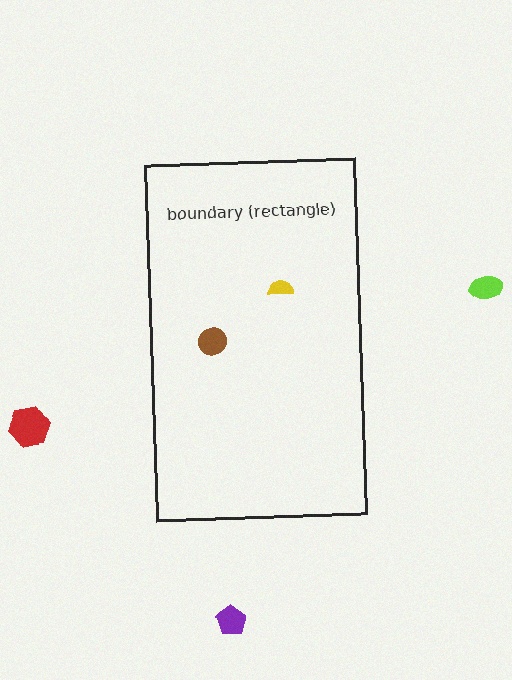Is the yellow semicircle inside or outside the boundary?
Inside.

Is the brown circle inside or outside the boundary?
Inside.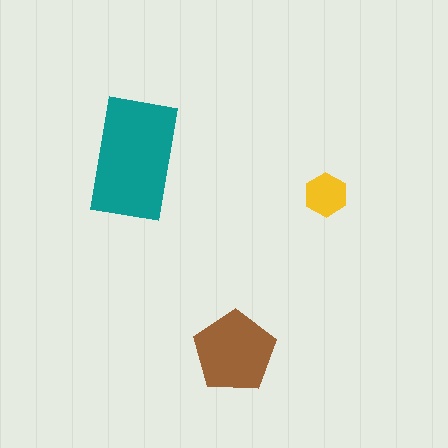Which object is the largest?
The teal rectangle.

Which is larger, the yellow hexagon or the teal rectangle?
The teal rectangle.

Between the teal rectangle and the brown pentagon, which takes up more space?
The teal rectangle.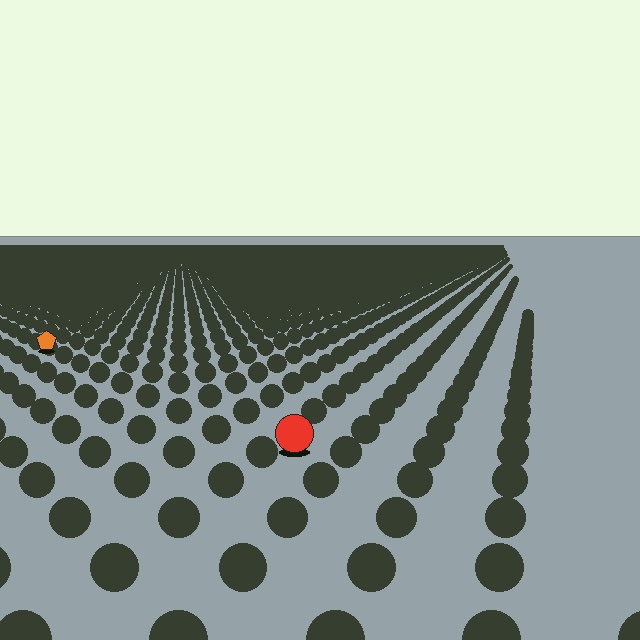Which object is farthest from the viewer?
The orange pentagon is farthest from the viewer. It appears smaller and the ground texture around it is denser.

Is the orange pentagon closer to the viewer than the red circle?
No. The red circle is closer — you can tell from the texture gradient: the ground texture is coarser near it.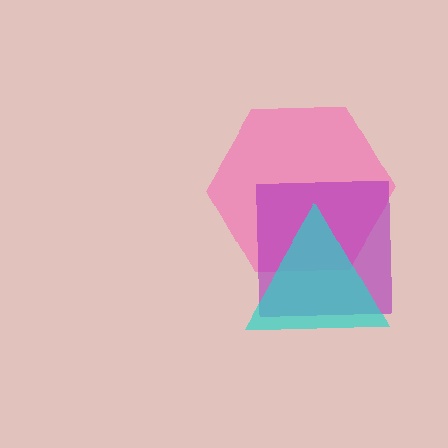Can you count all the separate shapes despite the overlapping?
Yes, there are 3 separate shapes.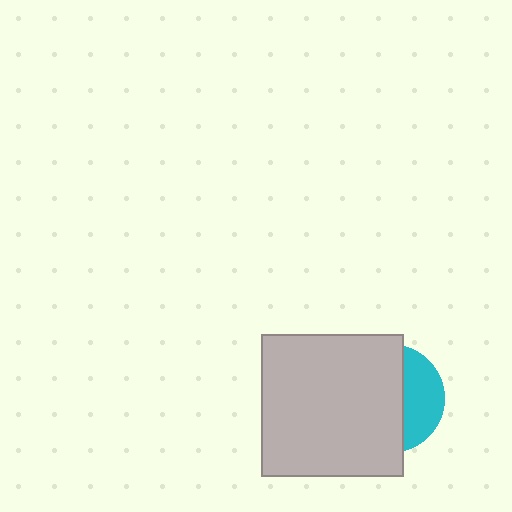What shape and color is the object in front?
The object in front is a light gray rectangle.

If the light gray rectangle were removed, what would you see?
You would see the complete cyan circle.